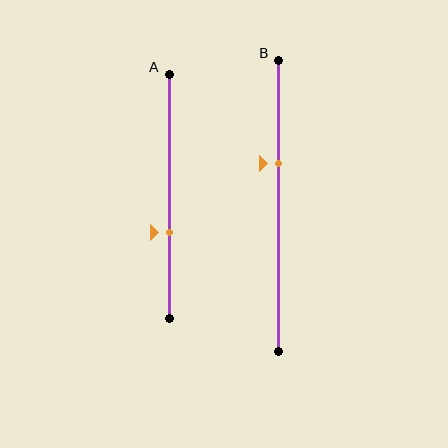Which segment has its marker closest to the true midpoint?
Segment B has its marker closest to the true midpoint.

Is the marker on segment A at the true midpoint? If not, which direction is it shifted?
No, the marker on segment A is shifted downward by about 15% of the segment length.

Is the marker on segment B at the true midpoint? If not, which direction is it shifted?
No, the marker on segment B is shifted upward by about 15% of the segment length.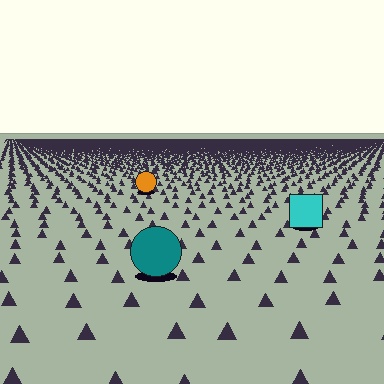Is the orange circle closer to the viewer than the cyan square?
No. The cyan square is closer — you can tell from the texture gradient: the ground texture is coarser near it.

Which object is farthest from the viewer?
The orange circle is farthest from the viewer. It appears smaller and the ground texture around it is denser.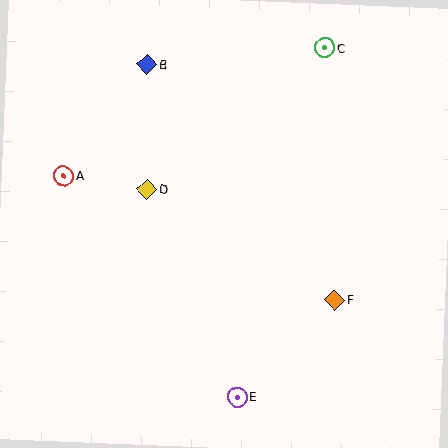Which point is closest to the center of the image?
Point D at (147, 189) is closest to the center.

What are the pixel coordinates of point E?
Point E is at (237, 397).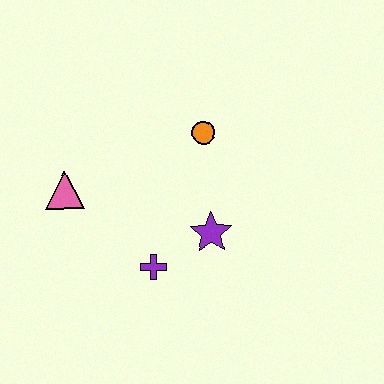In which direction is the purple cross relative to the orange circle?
The purple cross is below the orange circle.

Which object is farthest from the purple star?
The pink triangle is farthest from the purple star.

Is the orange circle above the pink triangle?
Yes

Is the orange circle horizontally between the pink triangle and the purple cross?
No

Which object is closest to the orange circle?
The purple star is closest to the orange circle.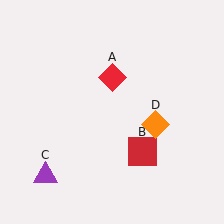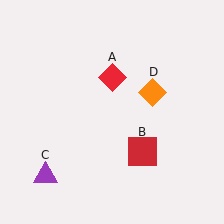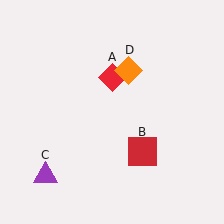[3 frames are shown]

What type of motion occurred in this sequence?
The orange diamond (object D) rotated counterclockwise around the center of the scene.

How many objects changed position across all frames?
1 object changed position: orange diamond (object D).